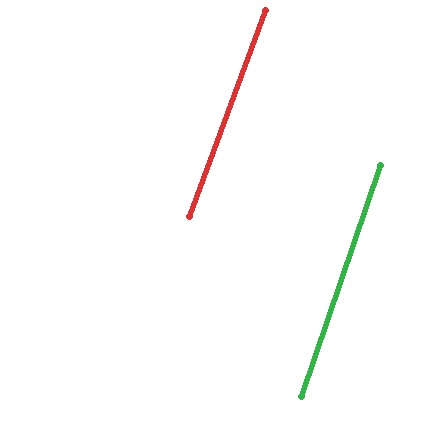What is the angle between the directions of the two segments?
Approximately 1 degree.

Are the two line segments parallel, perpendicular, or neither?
Parallel — their directions differ by only 1.4°.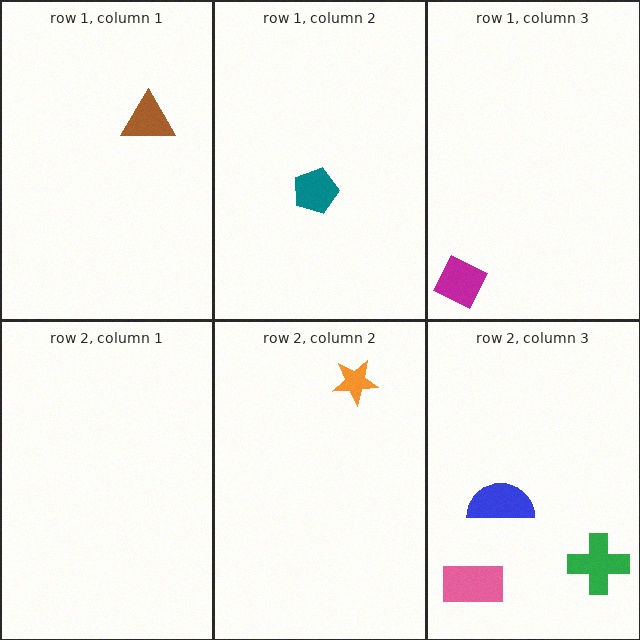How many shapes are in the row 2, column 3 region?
3.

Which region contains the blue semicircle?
The row 2, column 3 region.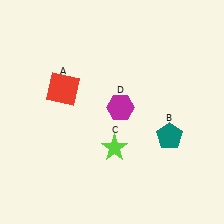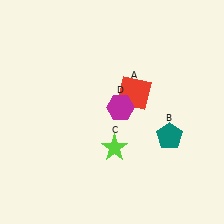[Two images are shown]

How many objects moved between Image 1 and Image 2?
1 object moved between the two images.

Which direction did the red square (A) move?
The red square (A) moved right.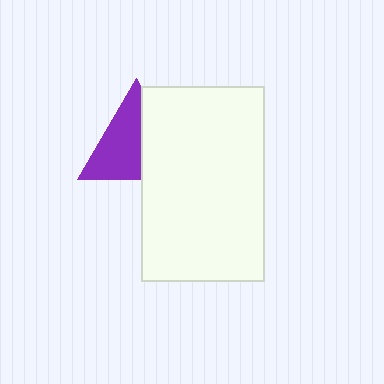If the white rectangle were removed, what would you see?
You would see the complete purple triangle.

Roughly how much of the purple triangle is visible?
About half of it is visible (roughly 59%).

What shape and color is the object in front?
The object in front is a white rectangle.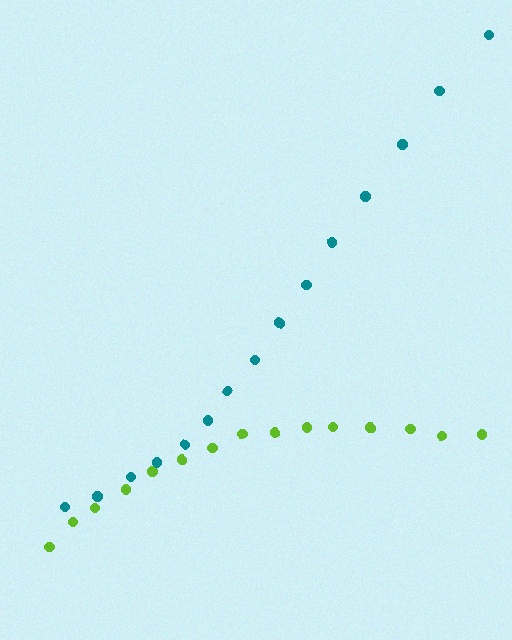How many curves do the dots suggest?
There are 2 distinct paths.